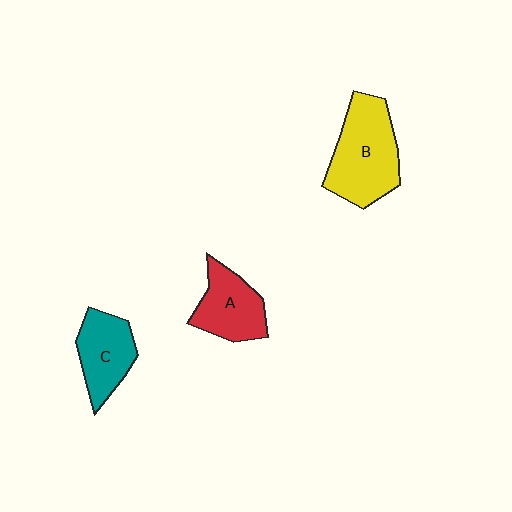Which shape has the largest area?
Shape B (yellow).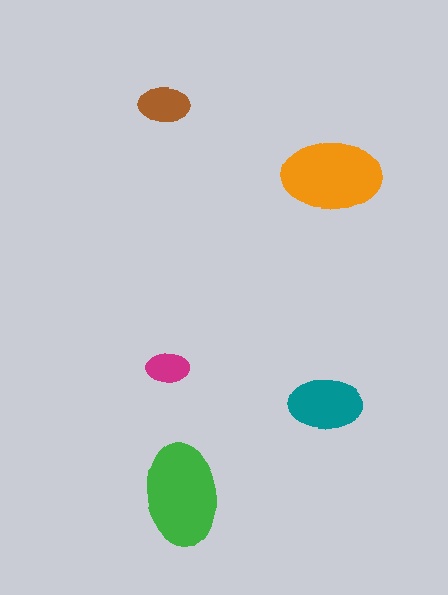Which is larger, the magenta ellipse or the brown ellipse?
The brown one.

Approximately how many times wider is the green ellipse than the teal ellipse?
About 1.5 times wider.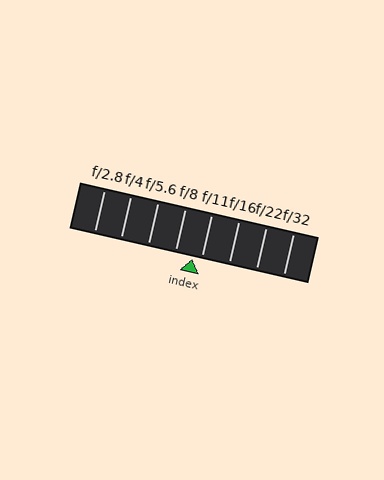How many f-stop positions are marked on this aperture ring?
There are 8 f-stop positions marked.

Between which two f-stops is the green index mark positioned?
The index mark is between f/8 and f/11.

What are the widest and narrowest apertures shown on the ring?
The widest aperture shown is f/2.8 and the narrowest is f/32.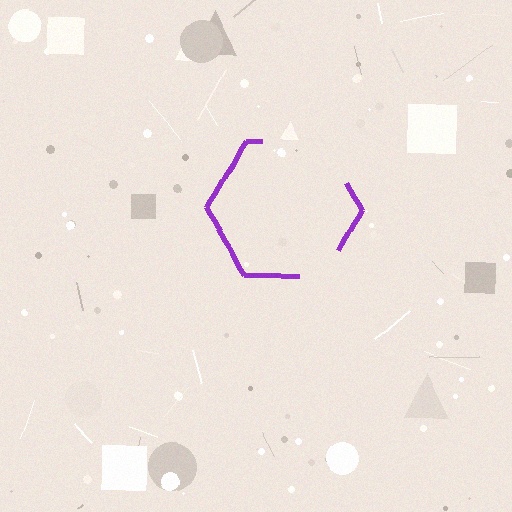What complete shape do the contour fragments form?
The contour fragments form a hexagon.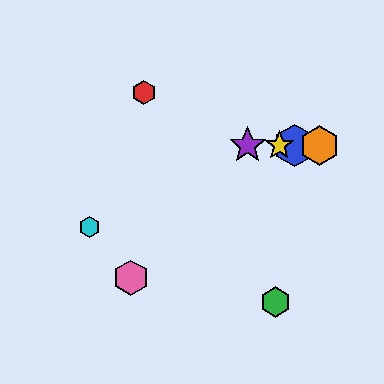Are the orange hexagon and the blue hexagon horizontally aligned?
Yes, both are at y≈145.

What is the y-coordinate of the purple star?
The purple star is at y≈145.